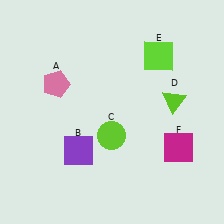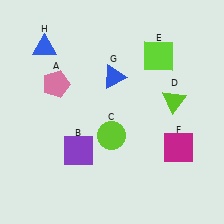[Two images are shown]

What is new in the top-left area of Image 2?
A blue triangle (H) was added in the top-left area of Image 2.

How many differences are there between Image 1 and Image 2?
There are 2 differences between the two images.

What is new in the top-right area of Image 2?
A blue triangle (G) was added in the top-right area of Image 2.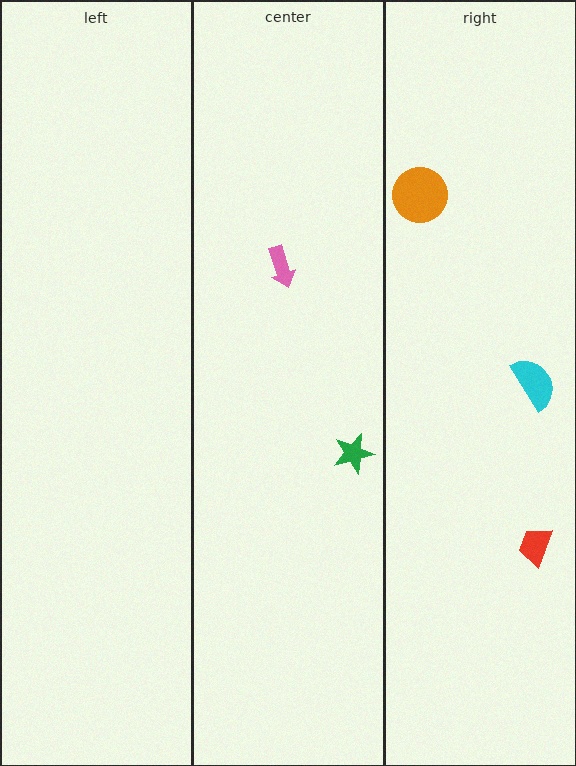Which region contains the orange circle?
The right region.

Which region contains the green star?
The center region.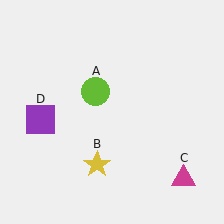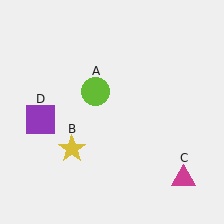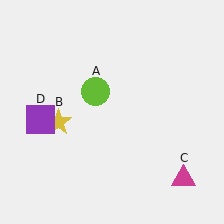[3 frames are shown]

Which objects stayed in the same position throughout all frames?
Lime circle (object A) and magenta triangle (object C) and purple square (object D) remained stationary.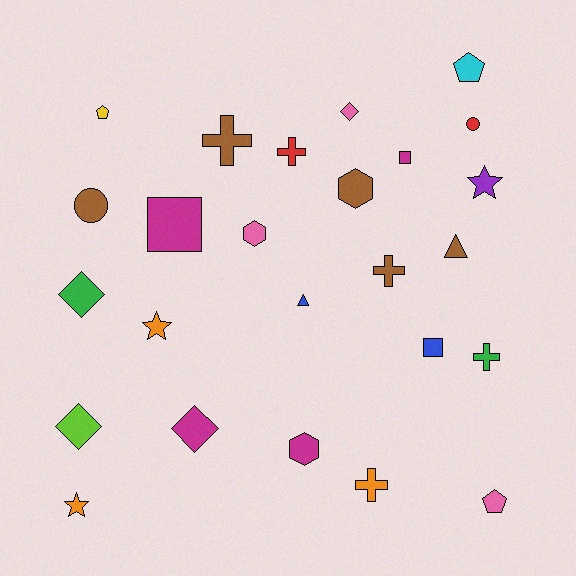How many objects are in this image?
There are 25 objects.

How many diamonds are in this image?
There are 4 diamonds.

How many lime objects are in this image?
There is 1 lime object.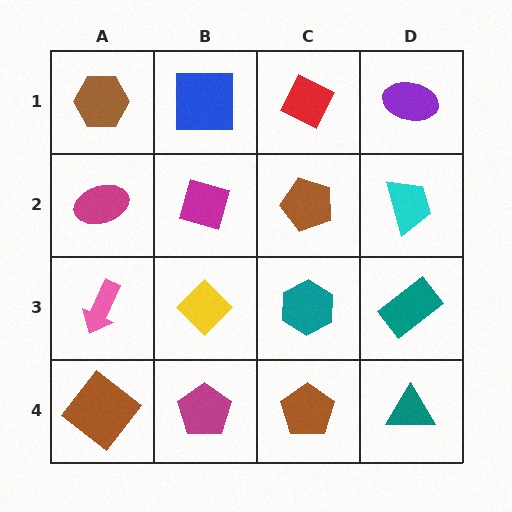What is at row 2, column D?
A cyan trapezoid.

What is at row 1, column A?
A brown hexagon.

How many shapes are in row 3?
4 shapes.